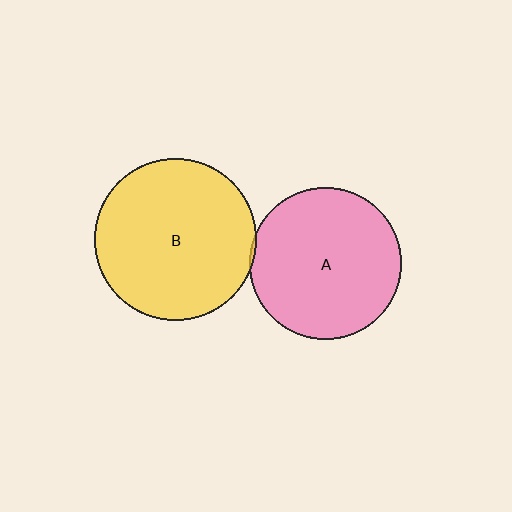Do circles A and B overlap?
Yes.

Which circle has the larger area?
Circle B (yellow).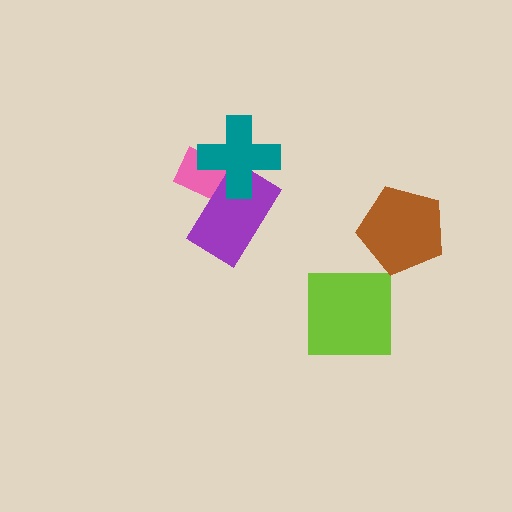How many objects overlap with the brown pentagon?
0 objects overlap with the brown pentagon.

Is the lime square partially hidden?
No, no other shape covers it.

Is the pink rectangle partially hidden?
Yes, it is partially covered by another shape.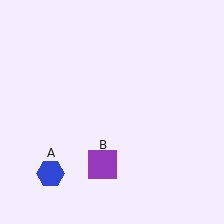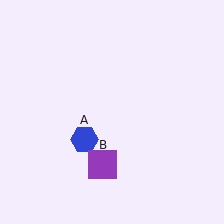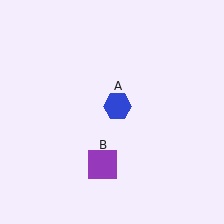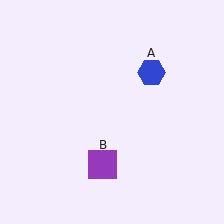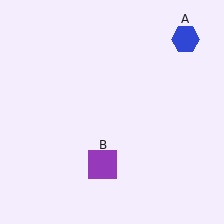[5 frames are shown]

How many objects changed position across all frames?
1 object changed position: blue hexagon (object A).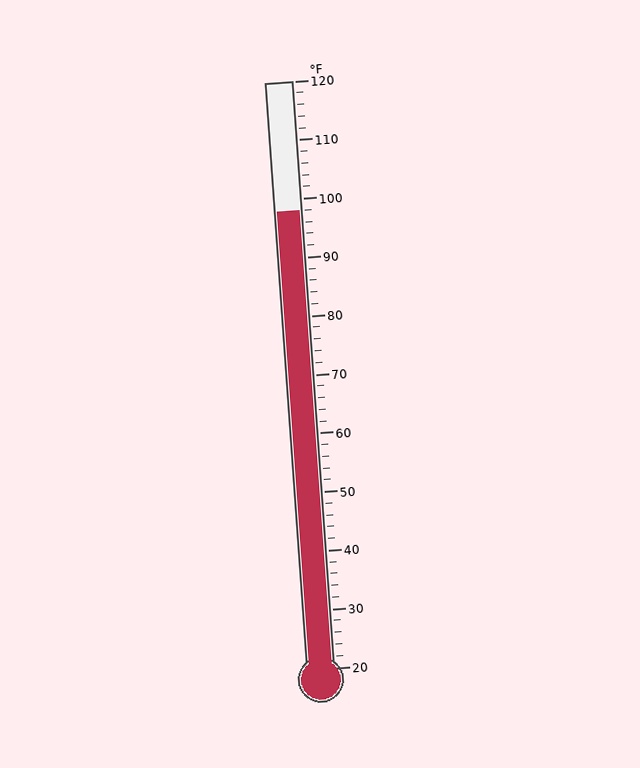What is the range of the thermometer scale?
The thermometer scale ranges from 20°F to 120°F.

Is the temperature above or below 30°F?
The temperature is above 30°F.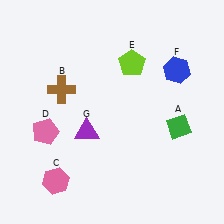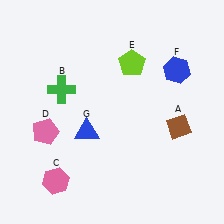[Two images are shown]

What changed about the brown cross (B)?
In Image 1, B is brown. In Image 2, it changed to green.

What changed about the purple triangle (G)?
In Image 1, G is purple. In Image 2, it changed to blue.